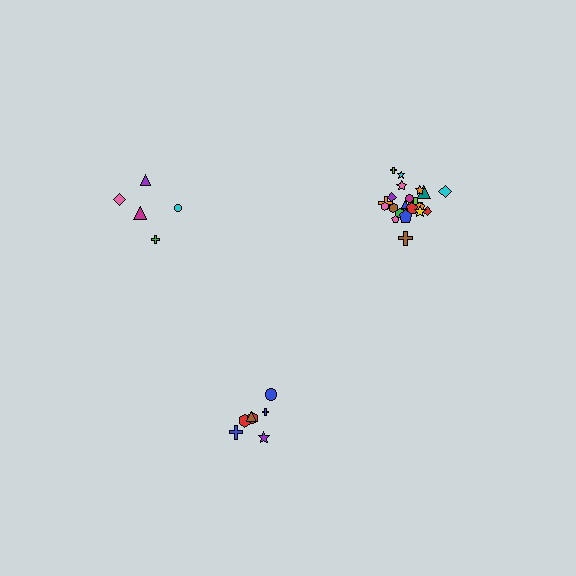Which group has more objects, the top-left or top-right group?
The top-right group.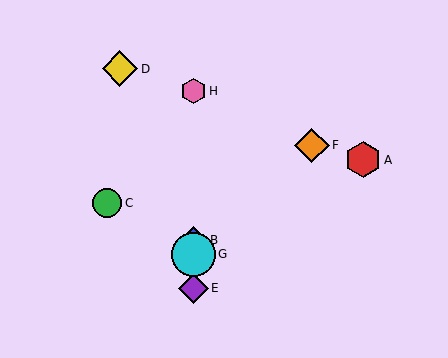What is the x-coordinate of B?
Object B is at x≈194.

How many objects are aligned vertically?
4 objects (B, E, G, H) are aligned vertically.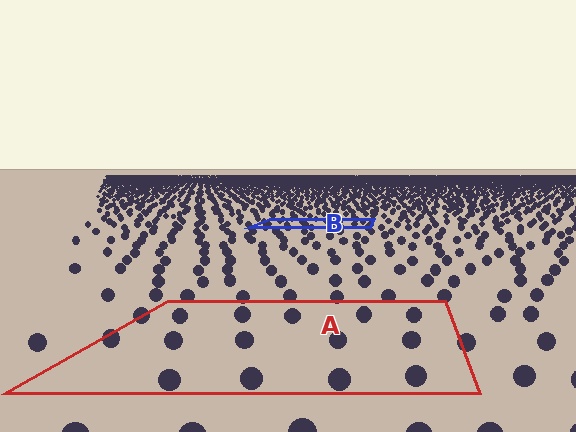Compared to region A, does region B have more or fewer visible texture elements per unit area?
Region B has more texture elements per unit area — they are packed more densely because it is farther away.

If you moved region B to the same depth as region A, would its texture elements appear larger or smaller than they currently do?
They would appear larger. At a closer depth, the same texture elements are projected at a bigger on-screen size.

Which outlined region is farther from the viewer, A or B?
Region B is farther from the viewer — the texture elements inside it appear smaller and more densely packed.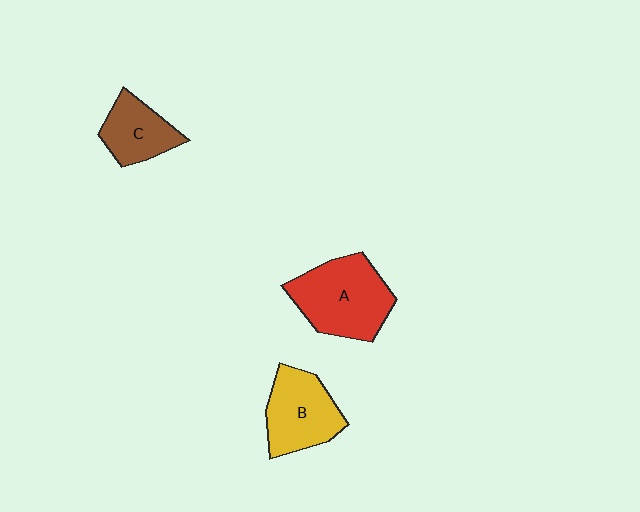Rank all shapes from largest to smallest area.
From largest to smallest: A (red), B (yellow), C (brown).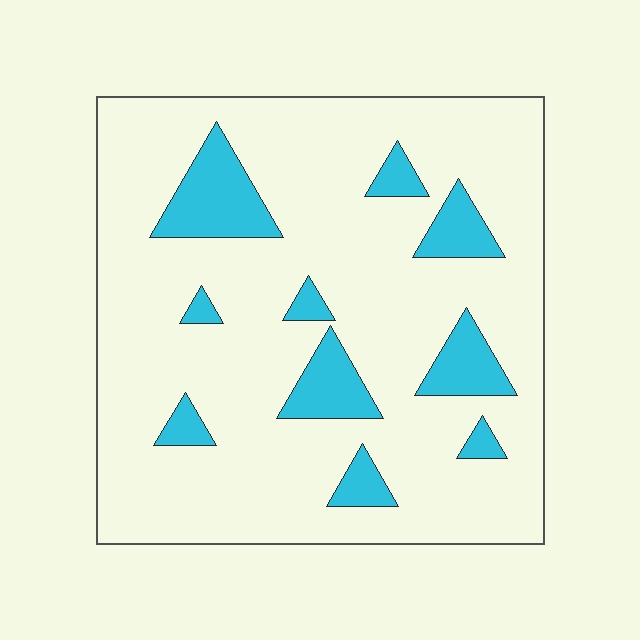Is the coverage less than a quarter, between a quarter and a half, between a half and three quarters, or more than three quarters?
Less than a quarter.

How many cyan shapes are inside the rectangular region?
10.